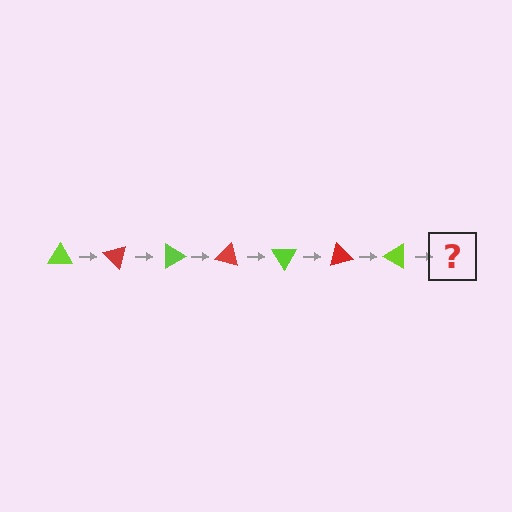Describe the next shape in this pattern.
It should be a red triangle, rotated 315 degrees from the start.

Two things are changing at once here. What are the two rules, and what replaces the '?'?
The two rules are that it rotates 45 degrees each step and the color cycles through lime and red. The '?' should be a red triangle, rotated 315 degrees from the start.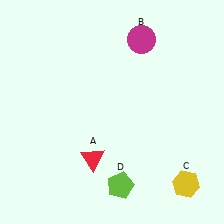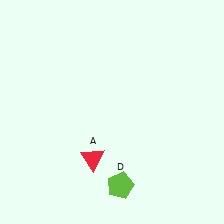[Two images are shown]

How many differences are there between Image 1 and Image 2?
There are 2 differences between the two images.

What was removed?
The yellow hexagon (C), the magenta circle (B) were removed in Image 2.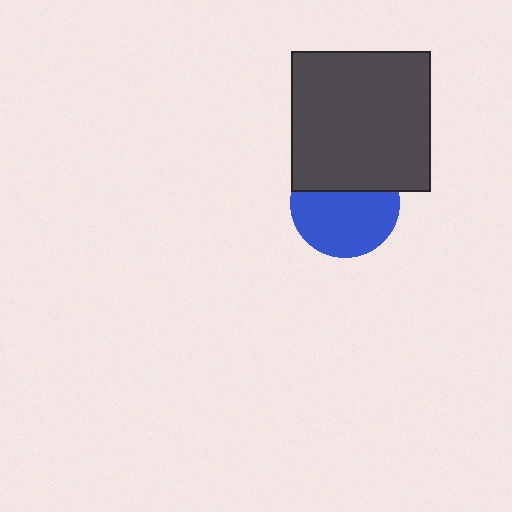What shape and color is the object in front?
The object in front is a dark gray square.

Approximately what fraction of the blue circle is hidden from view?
Roughly 37% of the blue circle is hidden behind the dark gray square.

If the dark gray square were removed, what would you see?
You would see the complete blue circle.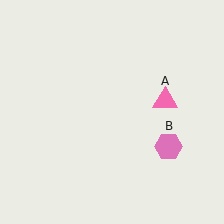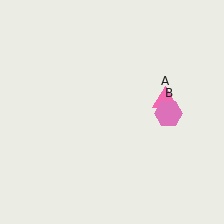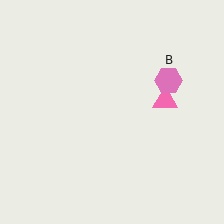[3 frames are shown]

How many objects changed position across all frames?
1 object changed position: pink hexagon (object B).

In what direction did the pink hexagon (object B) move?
The pink hexagon (object B) moved up.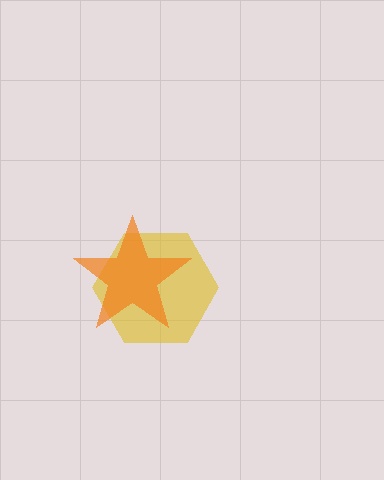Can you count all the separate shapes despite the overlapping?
Yes, there are 2 separate shapes.